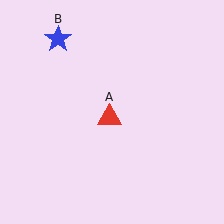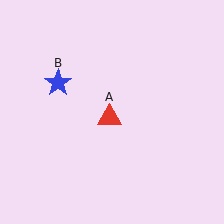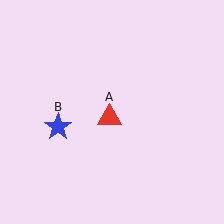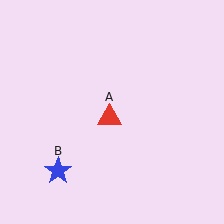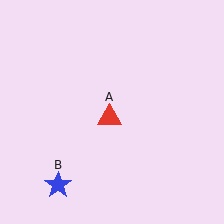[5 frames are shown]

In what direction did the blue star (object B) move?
The blue star (object B) moved down.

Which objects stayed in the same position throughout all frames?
Red triangle (object A) remained stationary.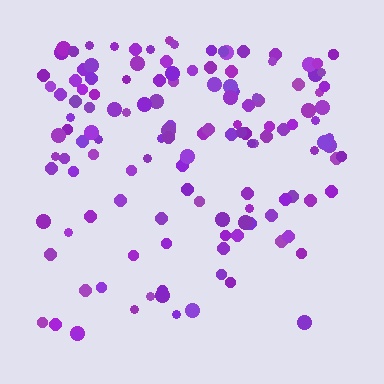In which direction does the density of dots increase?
From bottom to top, with the top side densest.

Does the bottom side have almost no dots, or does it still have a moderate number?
Still a moderate number, just noticeably fewer than the top.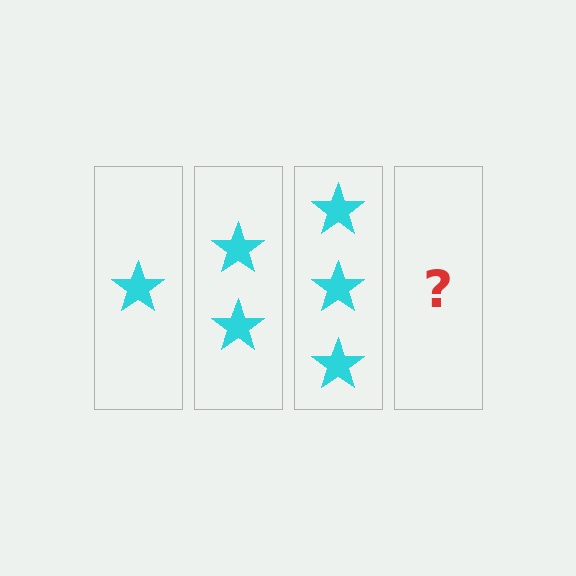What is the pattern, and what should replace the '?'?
The pattern is that each step adds one more star. The '?' should be 4 stars.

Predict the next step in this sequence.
The next step is 4 stars.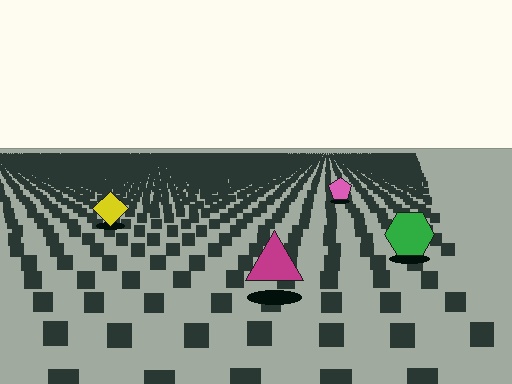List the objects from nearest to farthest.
From nearest to farthest: the magenta triangle, the green hexagon, the yellow diamond, the pink pentagon.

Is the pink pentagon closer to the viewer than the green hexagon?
No. The green hexagon is closer — you can tell from the texture gradient: the ground texture is coarser near it.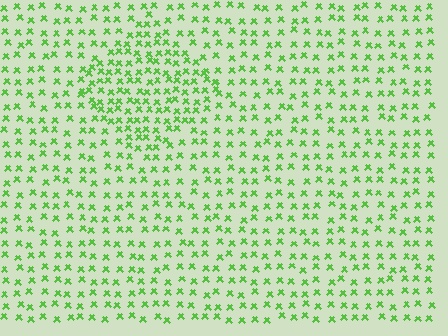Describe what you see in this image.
The image contains small lime elements arranged at two different densities. A diamond-shaped region is visible where the elements are more densely packed than the surrounding area.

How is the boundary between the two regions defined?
The boundary is defined by a change in element density (approximately 1.7x ratio). All elements are the same color, size, and shape.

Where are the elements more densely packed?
The elements are more densely packed inside the diamond boundary.